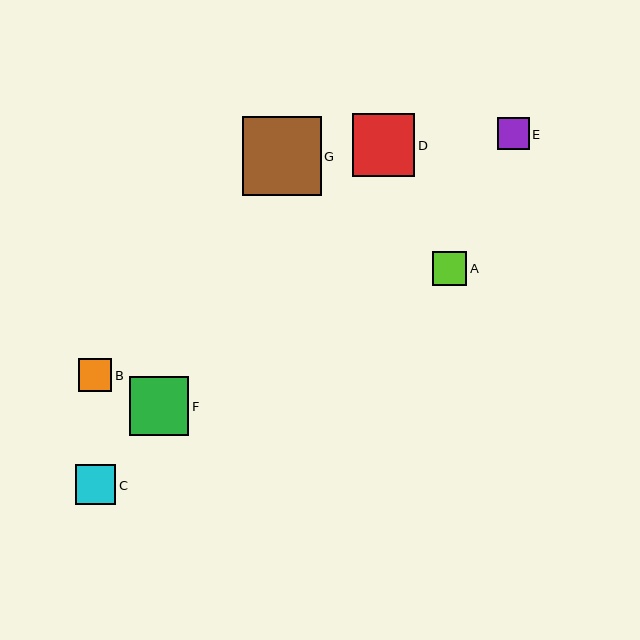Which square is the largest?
Square G is the largest with a size of approximately 79 pixels.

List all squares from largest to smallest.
From largest to smallest: G, D, F, C, A, B, E.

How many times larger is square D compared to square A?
Square D is approximately 1.8 times the size of square A.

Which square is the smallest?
Square E is the smallest with a size of approximately 32 pixels.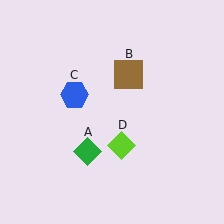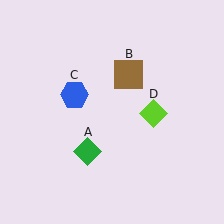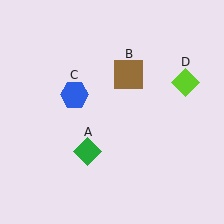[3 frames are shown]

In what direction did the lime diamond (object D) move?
The lime diamond (object D) moved up and to the right.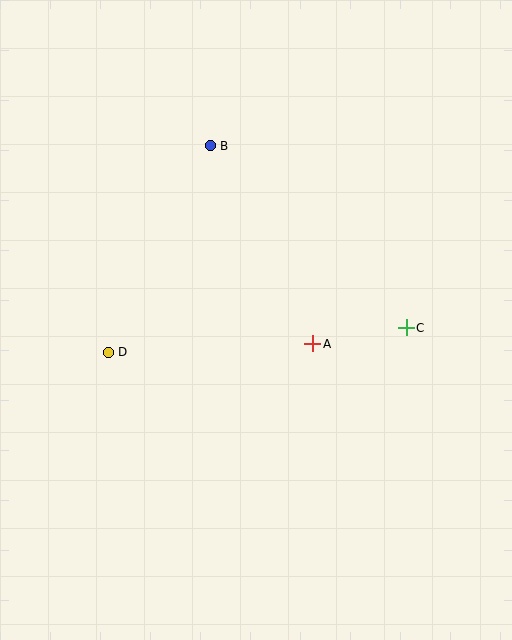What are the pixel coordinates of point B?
Point B is at (210, 146).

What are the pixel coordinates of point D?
Point D is at (108, 352).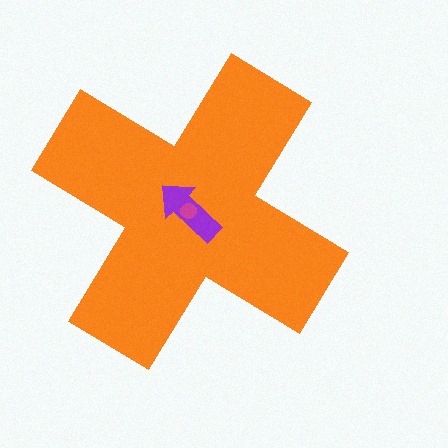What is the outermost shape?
The orange cross.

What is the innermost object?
The magenta circle.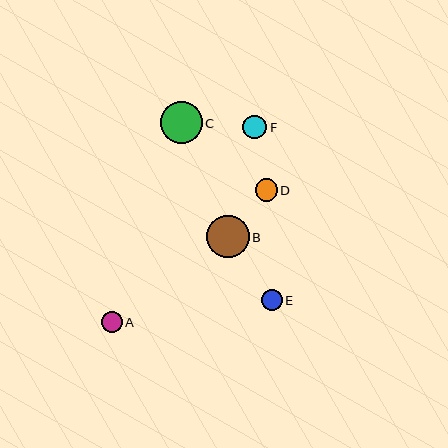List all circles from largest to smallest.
From largest to smallest: B, C, F, D, E, A.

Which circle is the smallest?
Circle A is the smallest with a size of approximately 21 pixels.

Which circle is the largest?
Circle B is the largest with a size of approximately 42 pixels.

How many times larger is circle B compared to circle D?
Circle B is approximately 1.9 times the size of circle D.